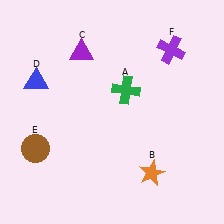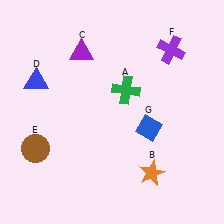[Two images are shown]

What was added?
A blue diamond (G) was added in Image 2.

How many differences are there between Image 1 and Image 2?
There is 1 difference between the two images.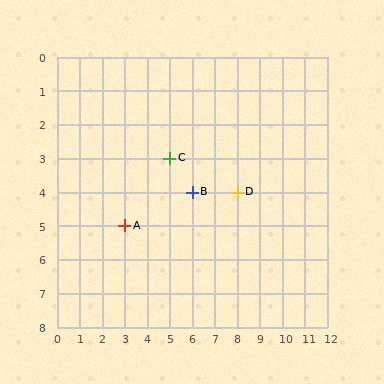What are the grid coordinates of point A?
Point A is at grid coordinates (3, 5).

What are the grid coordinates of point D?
Point D is at grid coordinates (8, 4).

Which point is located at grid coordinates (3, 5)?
Point A is at (3, 5).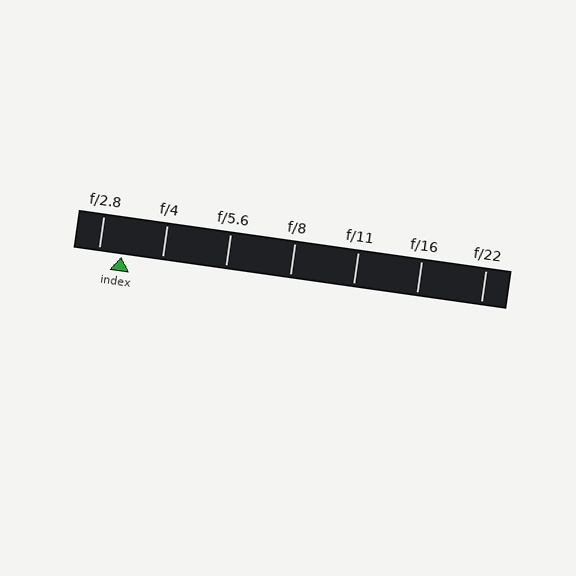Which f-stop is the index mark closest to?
The index mark is closest to f/2.8.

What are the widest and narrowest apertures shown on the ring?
The widest aperture shown is f/2.8 and the narrowest is f/22.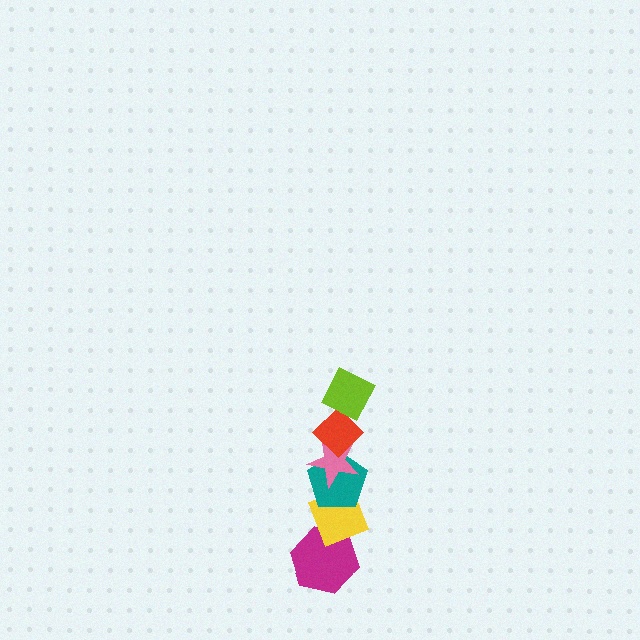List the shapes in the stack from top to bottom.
From top to bottom: the lime square, the red diamond, the pink star, the teal pentagon, the yellow diamond, the magenta hexagon.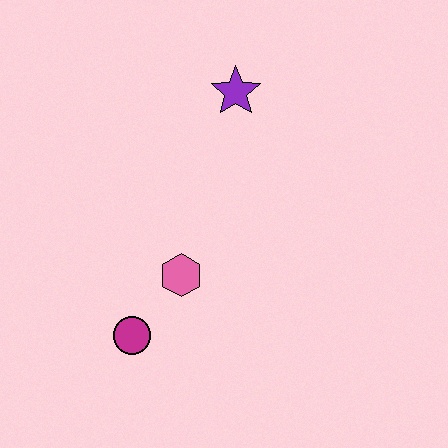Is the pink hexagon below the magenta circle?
No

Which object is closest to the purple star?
The pink hexagon is closest to the purple star.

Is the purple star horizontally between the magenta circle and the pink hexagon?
No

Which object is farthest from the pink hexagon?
The purple star is farthest from the pink hexagon.